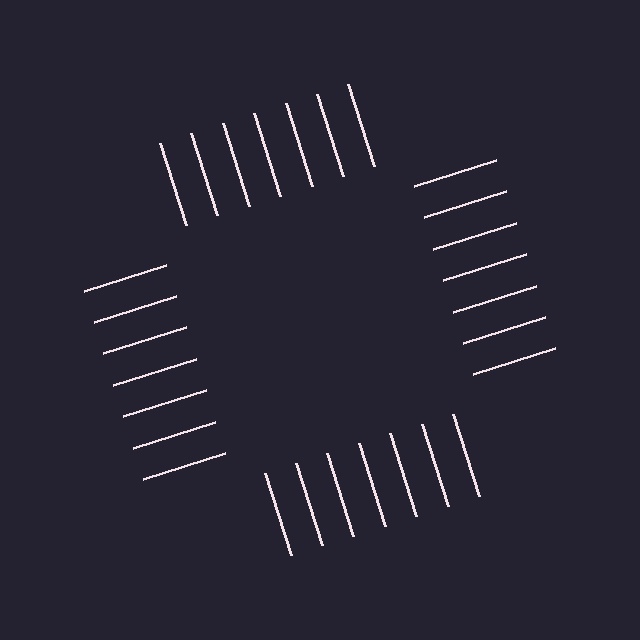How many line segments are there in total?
28 — 7 along each of the 4 edges.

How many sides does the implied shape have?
4 sides — the line-ends trace a square.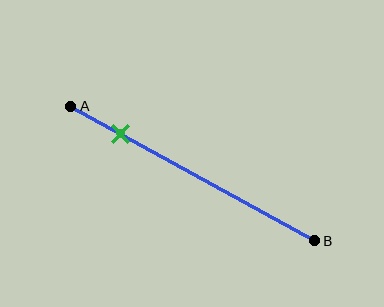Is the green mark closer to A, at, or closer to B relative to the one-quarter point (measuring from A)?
The green mark is closer to point A than the one-quarter point of segment AB.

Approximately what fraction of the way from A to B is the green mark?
The green mark is approximately 20% of the way from A to B.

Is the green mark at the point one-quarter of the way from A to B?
No, the mark is at about 20% from A, not at the 25% one-quarter point.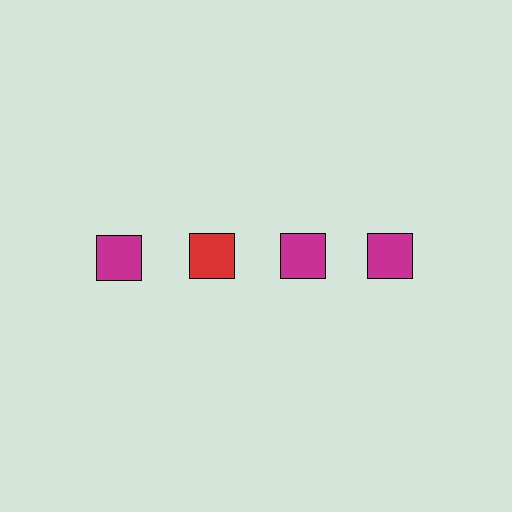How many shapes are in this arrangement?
There are 4 shapes arranged in a grid pattern.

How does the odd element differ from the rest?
It has a different color: red instead of magenta.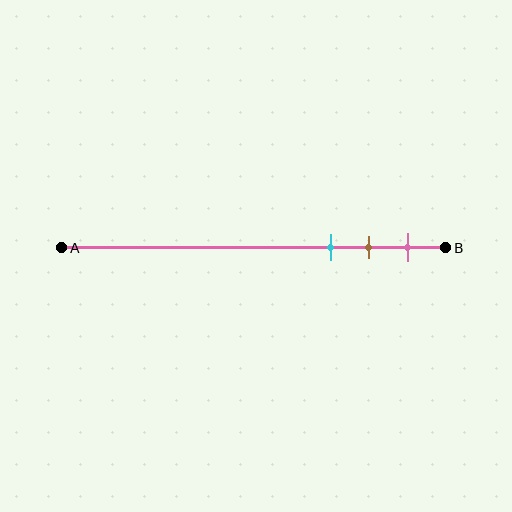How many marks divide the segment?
There are 3 marks dividing the segment.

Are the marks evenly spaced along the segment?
Yes, the marks are approximately evenly spaced.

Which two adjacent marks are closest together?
The brown and pink marks are the closest adjacent pair.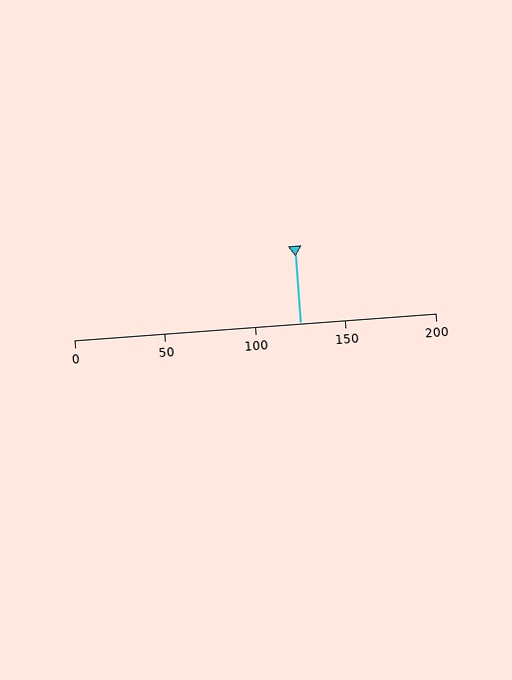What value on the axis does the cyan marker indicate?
The marker indicates approximately 125.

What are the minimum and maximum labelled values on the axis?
The axis runs from 0 to 200.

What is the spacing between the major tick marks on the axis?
The major ticks are spaced 50 apart.